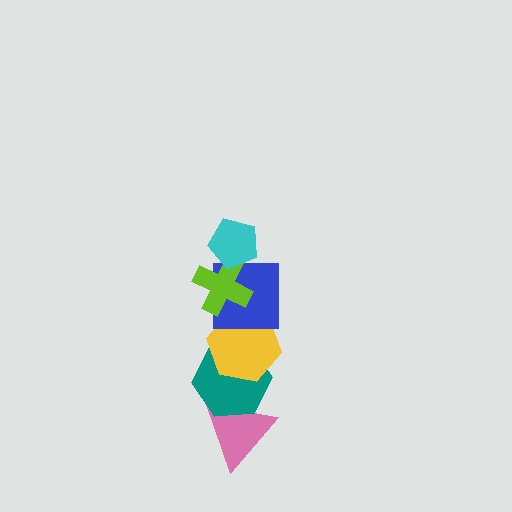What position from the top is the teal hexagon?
The teal hexagon is 5th from the top.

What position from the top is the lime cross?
The lime cross is 2nd from the top.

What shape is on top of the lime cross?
The cyan pentagon is on top of the lime cross.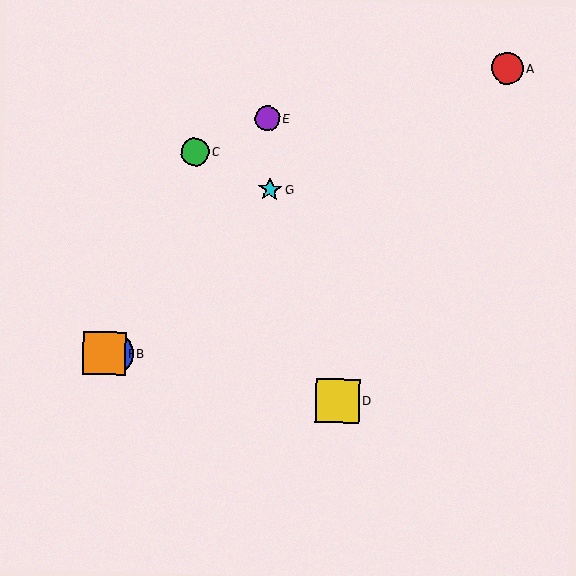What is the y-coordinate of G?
Object G is at y≈189.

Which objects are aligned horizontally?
Objects B, F are aligned horizontally.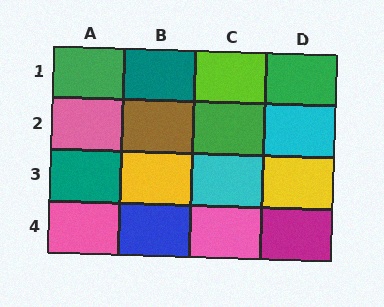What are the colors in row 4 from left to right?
Pink, blue, pink, magenta.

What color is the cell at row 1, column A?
Green.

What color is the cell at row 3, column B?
Yellow.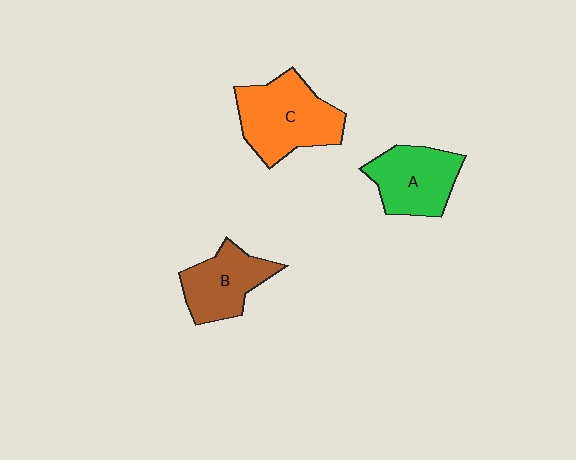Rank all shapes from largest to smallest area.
From largest to smallest: C (orange), A (green), B (brown).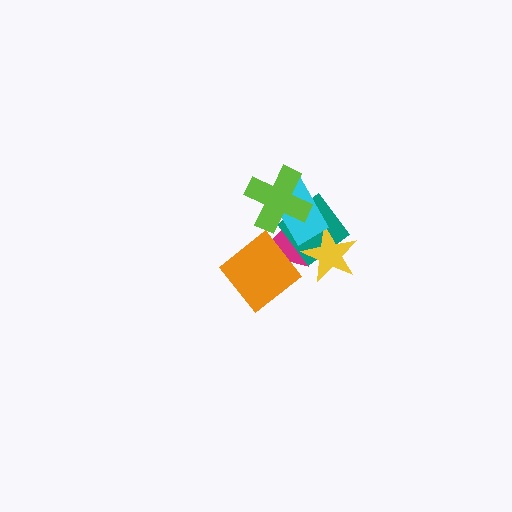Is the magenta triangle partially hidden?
Yes, it is partially covered by another shape.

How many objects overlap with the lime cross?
3 objects overlap with the lime cross.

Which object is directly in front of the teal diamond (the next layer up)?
The yellow star is directly in front of the teal diamond.